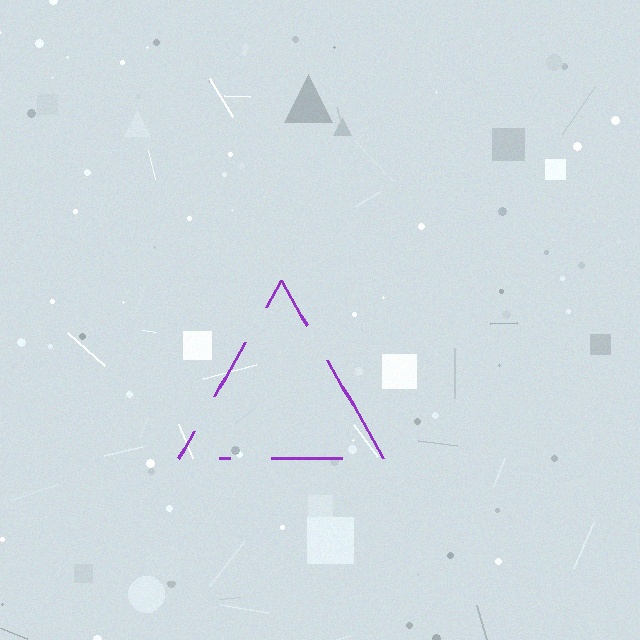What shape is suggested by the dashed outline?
The dashed outline suggests a triangle.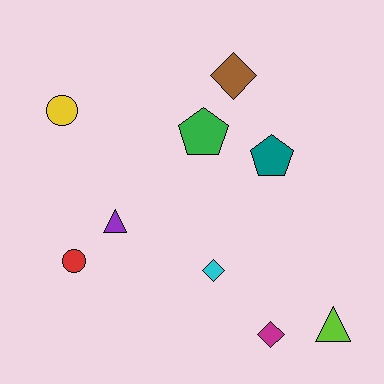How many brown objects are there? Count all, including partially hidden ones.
There is 1 brown object.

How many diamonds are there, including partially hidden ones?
There are 3 diamonds.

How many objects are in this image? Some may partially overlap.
There are 9 objects.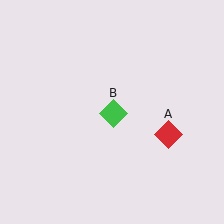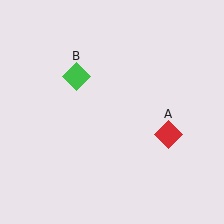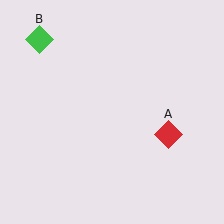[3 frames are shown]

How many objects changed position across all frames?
1 object changed position: green diamond (object B).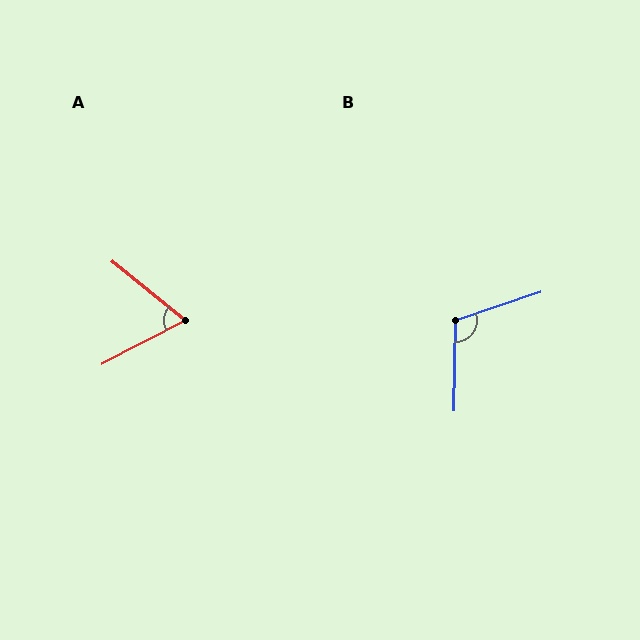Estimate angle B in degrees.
Approximately 110 degrees.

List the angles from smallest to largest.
A (67°), B (110°).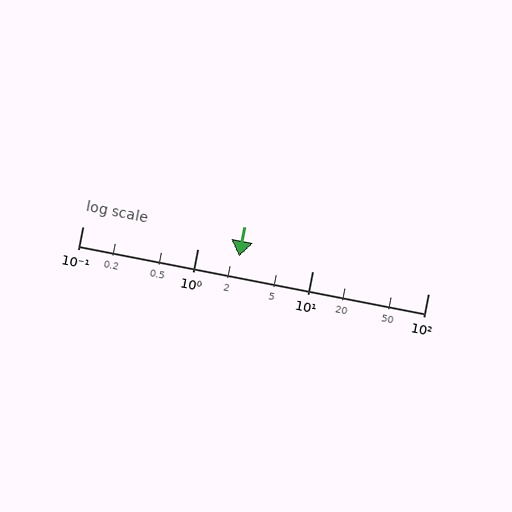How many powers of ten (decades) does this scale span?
The scale spans 3 decades, from 0.1 to 100.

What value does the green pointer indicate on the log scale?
The pointer indicates approximately 2.3.